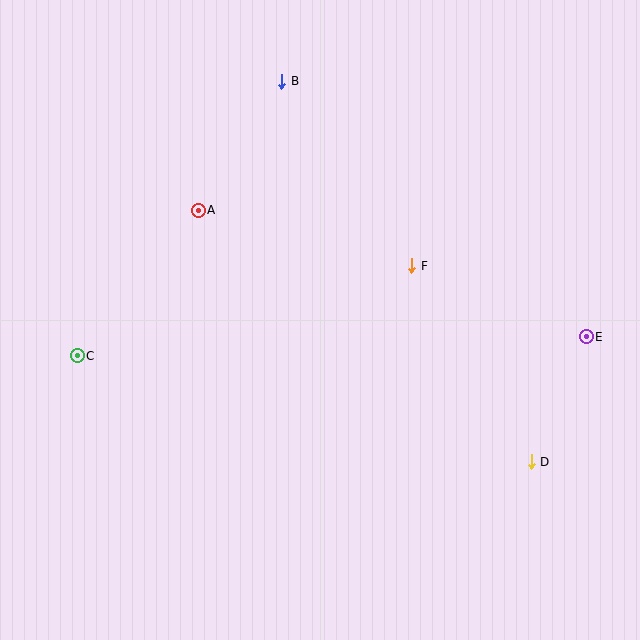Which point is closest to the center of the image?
Point F at (412, 266) is closest to the center.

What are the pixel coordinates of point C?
Point C is at (77, 356).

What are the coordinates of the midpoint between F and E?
The midpoint between F and E is at (499, 301).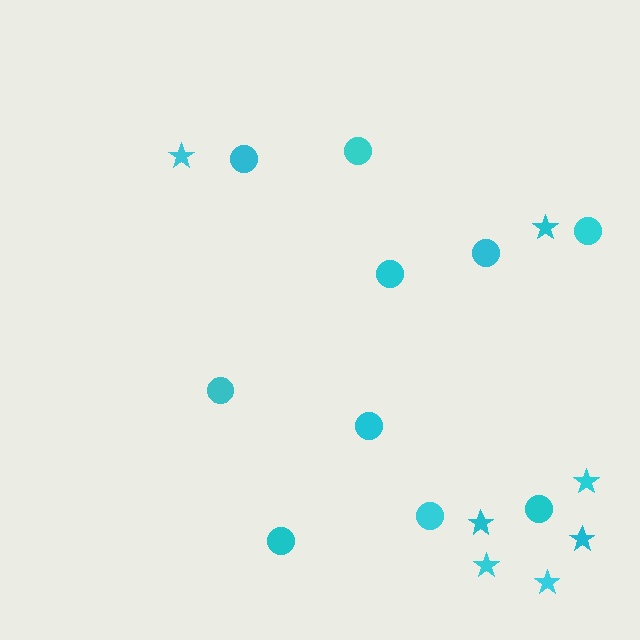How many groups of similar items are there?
There are 2 groups: one group of circles (10) and one group of stars (7).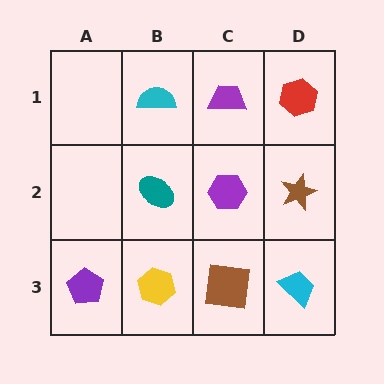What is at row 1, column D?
A red hexagon.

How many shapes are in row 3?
4 shapes.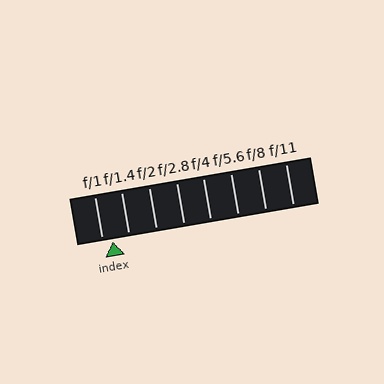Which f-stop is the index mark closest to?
The index mark is closest to f/1.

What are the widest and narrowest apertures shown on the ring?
The widest aperture shown is f/1 and the narrowest is f/11.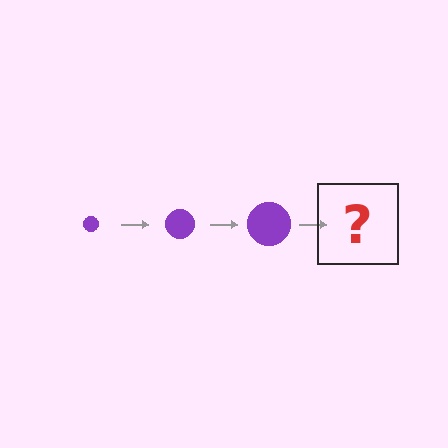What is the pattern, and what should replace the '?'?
The pattern is that the circle gets progressively larger each step. The '?' should be a purple circle, larger than the previous one.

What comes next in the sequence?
The next element should be a purple circle, larger than the previous one.